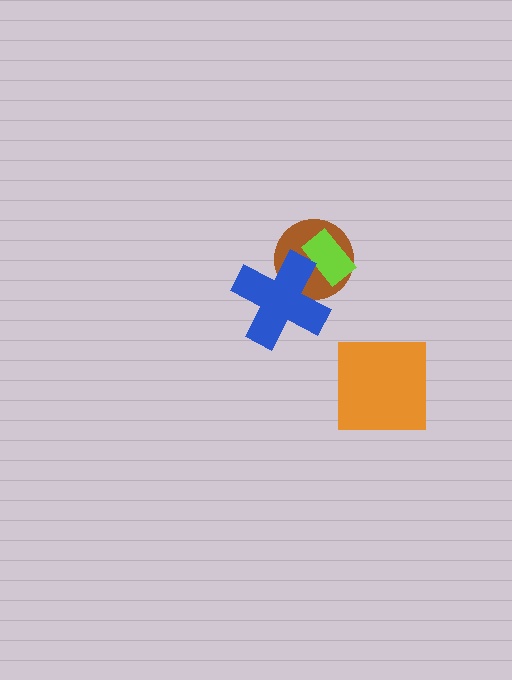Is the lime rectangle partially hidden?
Yes, it is partially covered by another shape.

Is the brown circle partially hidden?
Yes, it is partially covered by another shape.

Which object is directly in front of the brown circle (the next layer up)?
The lime rectangle is directly in front of the brown circle.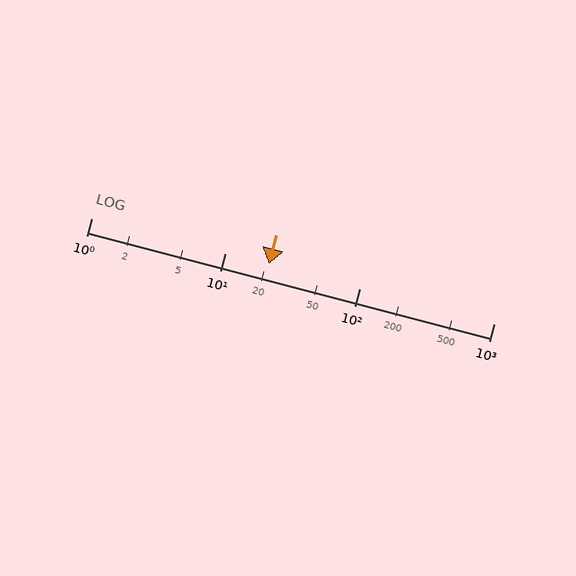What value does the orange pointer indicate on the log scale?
The pointer indicates approximately 21.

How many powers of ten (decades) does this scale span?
The scale spans 3 decades, from 1 to 1000.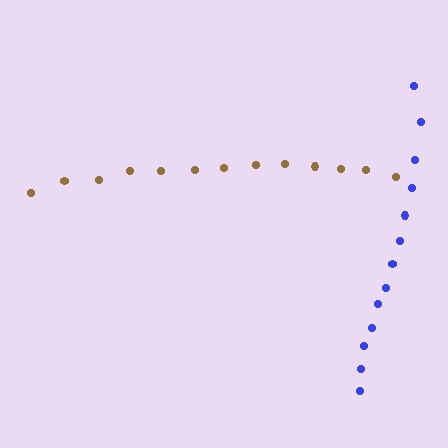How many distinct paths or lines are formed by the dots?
There are 2 distinct paths.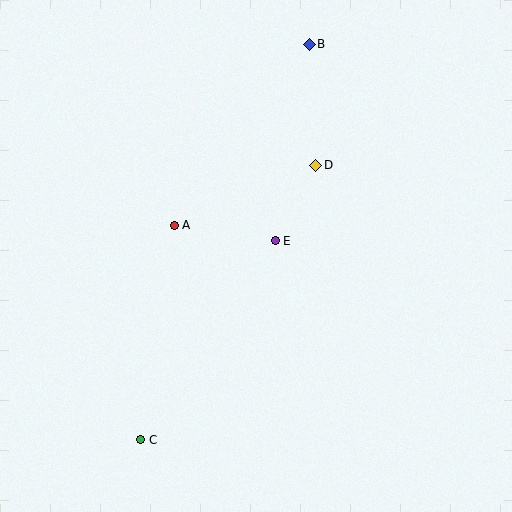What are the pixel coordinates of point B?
Point B is at (309, 44).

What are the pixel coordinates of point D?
Point D is at (316, 165).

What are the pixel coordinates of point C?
Point C is at (141, 440).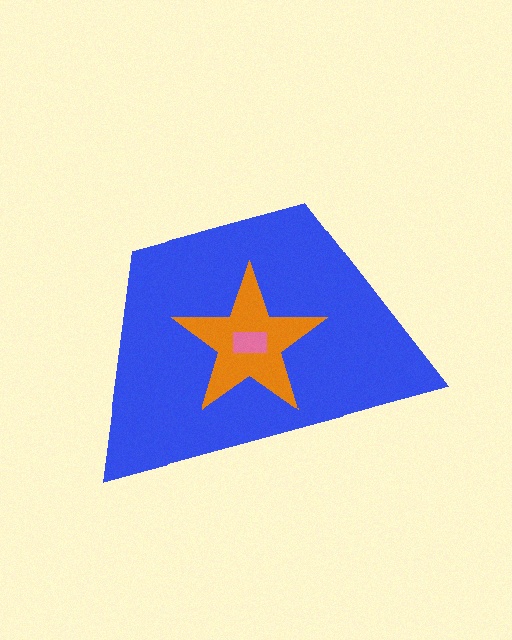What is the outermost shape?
The blue trapezoid.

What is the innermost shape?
The pink rectangle.